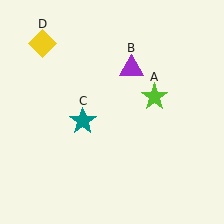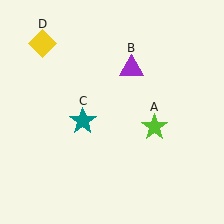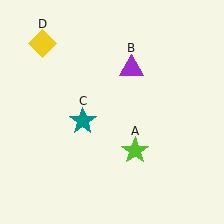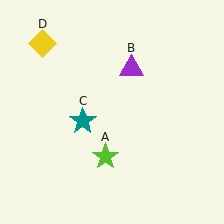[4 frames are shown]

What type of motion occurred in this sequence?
The lime star (object A) rotated clockwise around the center of the scene.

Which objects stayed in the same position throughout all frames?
Purple triangle (object B) and teal star (object C) and yellow diamond (object D) remained stationary.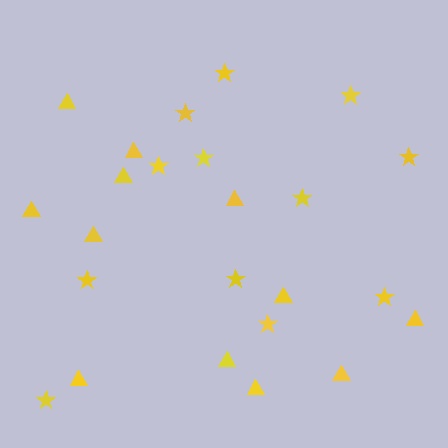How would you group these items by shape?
There are 2 groups: one group of stars (12) and one group of triangles (12).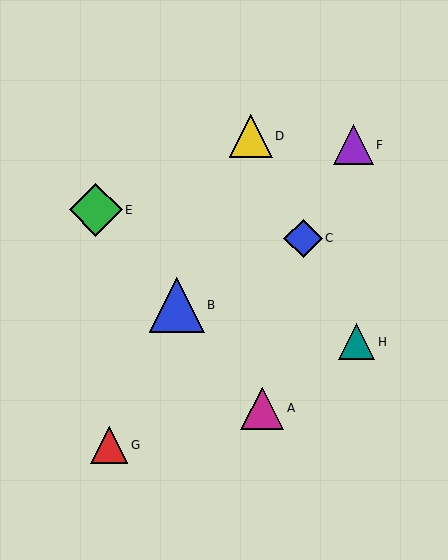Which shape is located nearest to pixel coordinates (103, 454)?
The red triangle (labeled G) at (109, 445) is nearest to that location.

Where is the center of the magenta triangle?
The center of the magenta triangle is at (262, 408).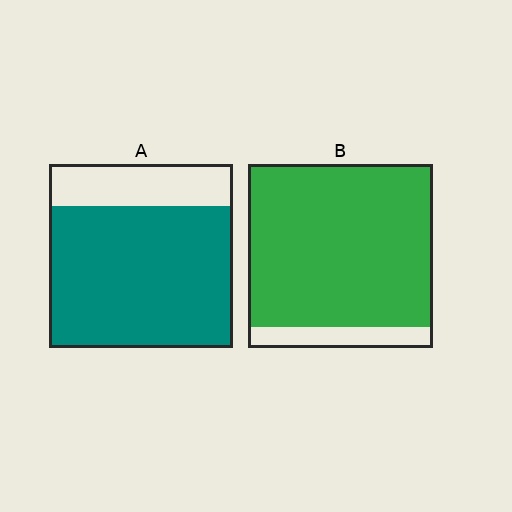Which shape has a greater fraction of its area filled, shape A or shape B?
Shape B.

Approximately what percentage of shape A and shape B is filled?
A is approximately 75% and B is approximately 90%.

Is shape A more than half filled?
Yes.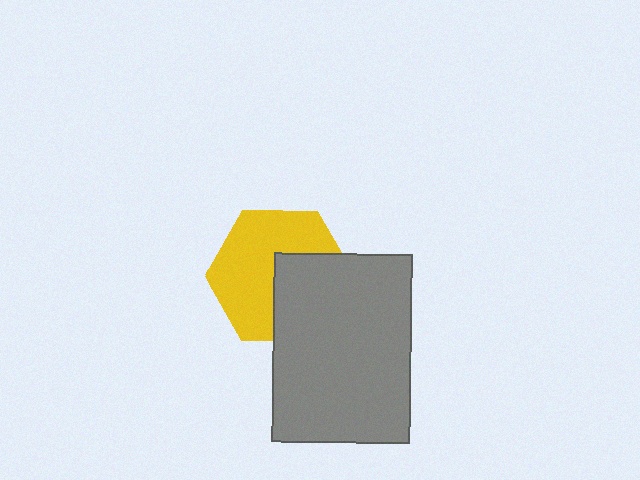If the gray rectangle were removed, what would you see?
You would see the complete yellow hexagon.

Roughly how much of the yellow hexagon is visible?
About half of it is visible (roughly 60%).